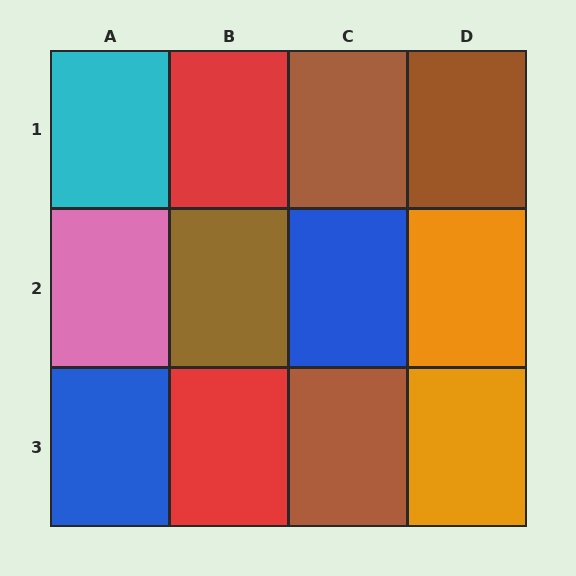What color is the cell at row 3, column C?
Brown.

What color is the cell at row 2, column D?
Orange.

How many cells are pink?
1 cell is pink.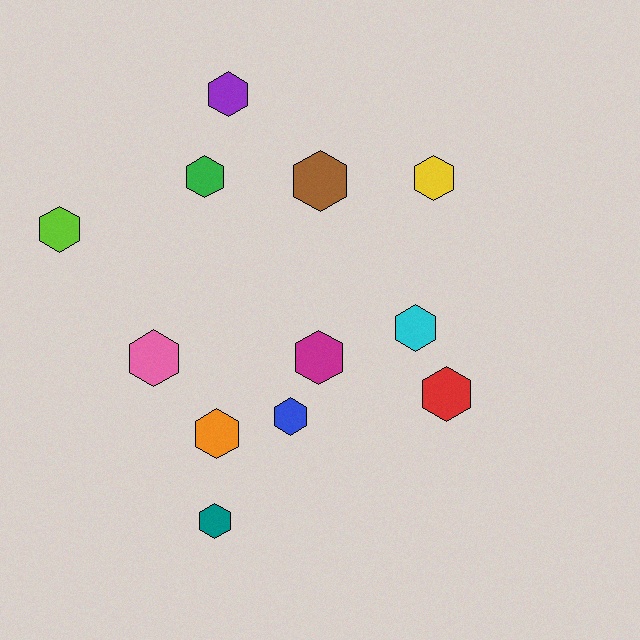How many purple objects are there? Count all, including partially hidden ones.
There is 1 purple object.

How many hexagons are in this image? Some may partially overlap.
There are 12 hexagons.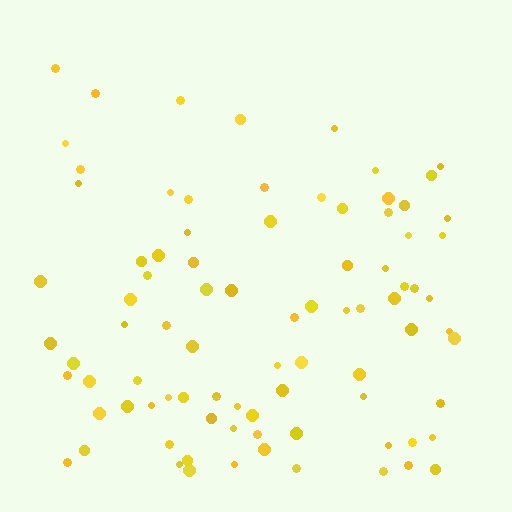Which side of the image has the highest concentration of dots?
The bottom.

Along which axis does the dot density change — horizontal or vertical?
Vertical.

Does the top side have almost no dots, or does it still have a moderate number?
Still a moderate number, just noticeably fewer than the bottom.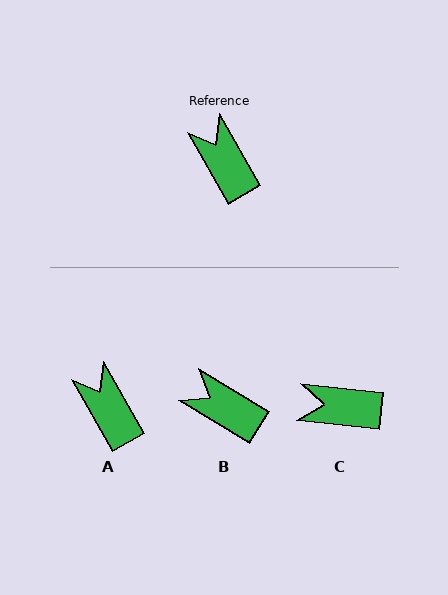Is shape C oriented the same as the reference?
No, it is off by about 54 degrees.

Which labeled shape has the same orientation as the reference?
A.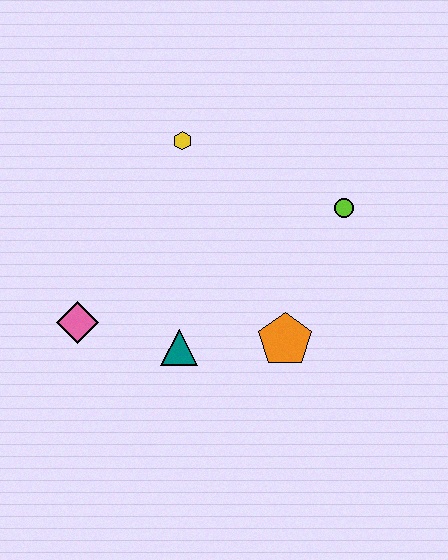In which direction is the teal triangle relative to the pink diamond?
The teal triangle is to the right of the pink diamond.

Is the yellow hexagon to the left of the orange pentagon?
Yes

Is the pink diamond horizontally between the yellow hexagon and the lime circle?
No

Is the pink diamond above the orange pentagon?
Yes